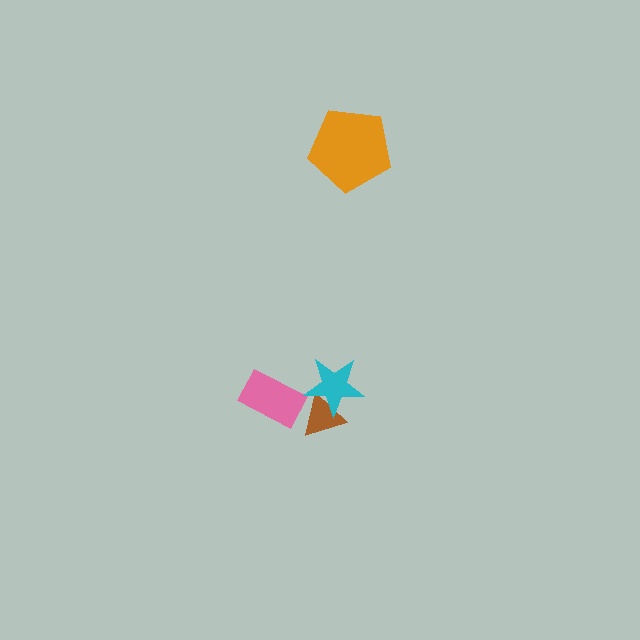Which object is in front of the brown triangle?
The cyan star is in front of the brown triangle.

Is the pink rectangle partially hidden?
No, no other shape covers it.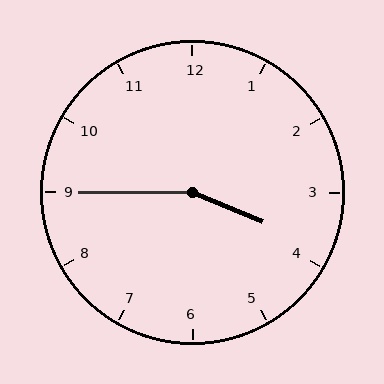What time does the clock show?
3:45.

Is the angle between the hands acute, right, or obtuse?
It is obtuse.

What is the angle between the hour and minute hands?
Approximately 158 degrees.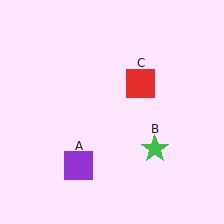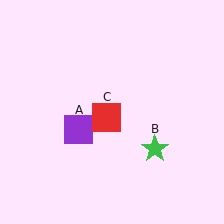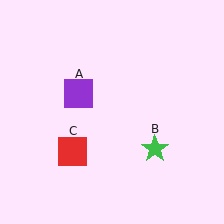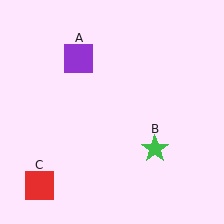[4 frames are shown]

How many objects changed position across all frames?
2 objects changed position: purple square (object A), red square (object C).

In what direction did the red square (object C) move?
The red square (object C) moved down and to the left.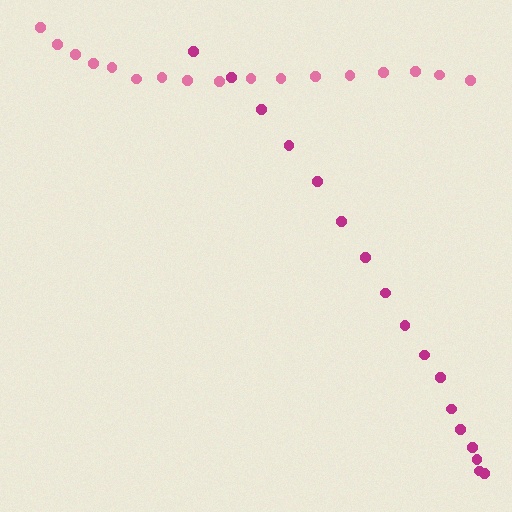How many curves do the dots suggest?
There are 2 distinct paths.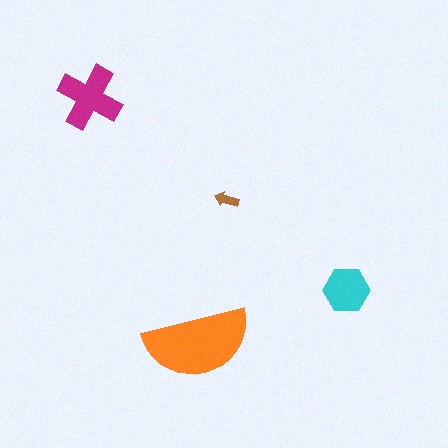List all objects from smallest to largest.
The brown arrow, the cyan hexagon, the magenta cross, the orange semicircle.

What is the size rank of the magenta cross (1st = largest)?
2nd.